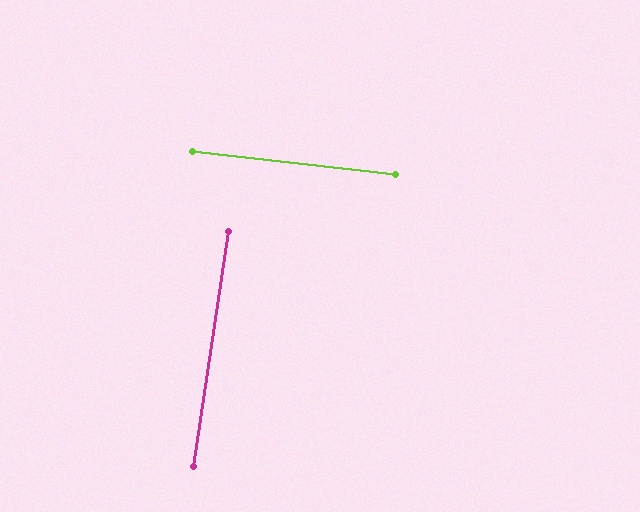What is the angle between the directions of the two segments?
Approximately 88 degrees.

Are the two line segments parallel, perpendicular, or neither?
Perpendicular — they meet at approximately 88°.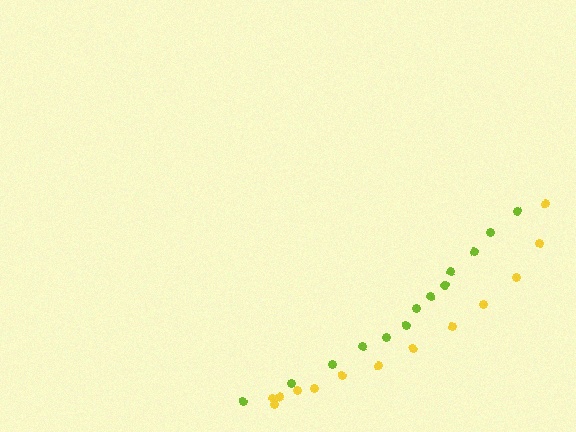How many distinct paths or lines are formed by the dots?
There are 2 distinct paths.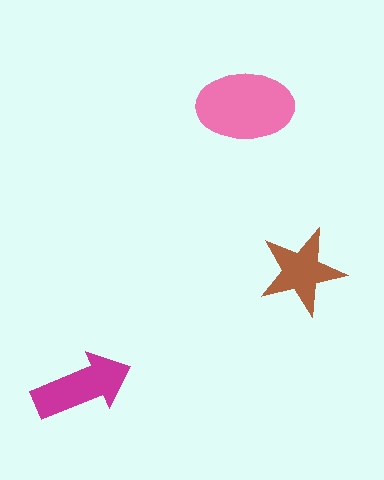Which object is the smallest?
The brown star.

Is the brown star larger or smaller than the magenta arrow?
Smaller.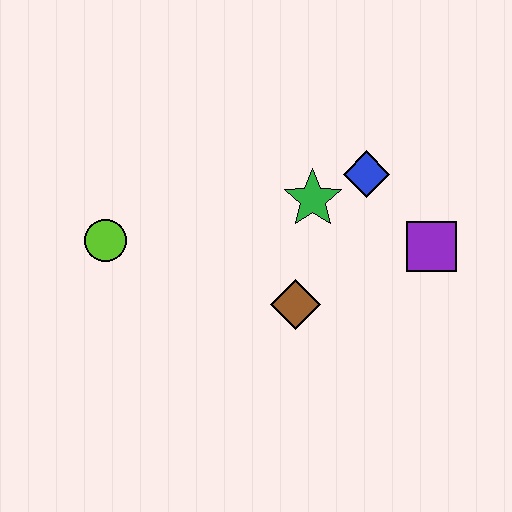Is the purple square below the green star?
Yes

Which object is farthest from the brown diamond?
The lime circle is farthest from the brown diamond.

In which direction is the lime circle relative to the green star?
The lime circle is to the left of the green star.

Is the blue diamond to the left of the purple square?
Yes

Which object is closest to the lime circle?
The brown diamond is closest to the lime circle.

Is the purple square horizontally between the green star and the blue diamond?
No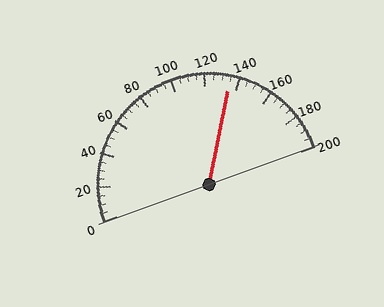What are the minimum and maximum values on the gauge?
The gauge ranges from 0 to 200.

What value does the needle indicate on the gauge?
The needle indicates approximately 135.